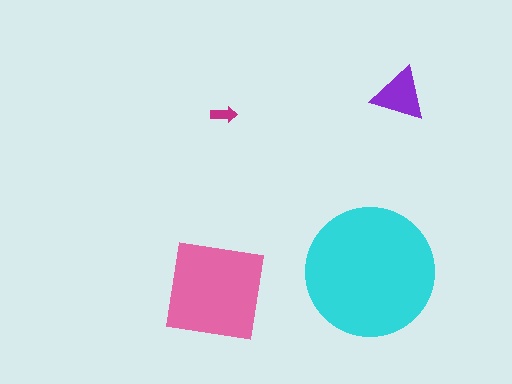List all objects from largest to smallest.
The cyan circle, the pink square, the purple triangle, the magenta arrow.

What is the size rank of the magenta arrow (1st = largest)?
4th.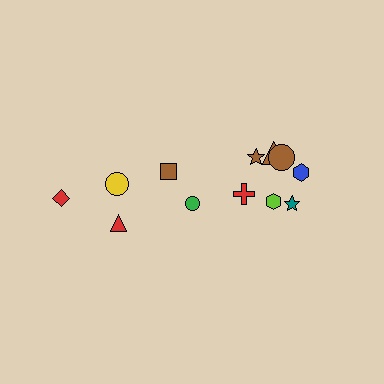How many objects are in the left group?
There are 4 objects.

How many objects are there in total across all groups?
There are 12 objects.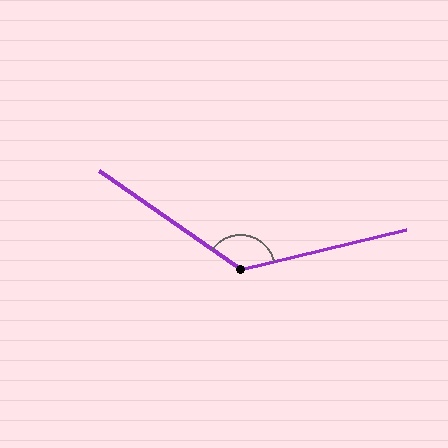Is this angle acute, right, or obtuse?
It is obtuse.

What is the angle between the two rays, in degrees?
Approximately 131 degrees.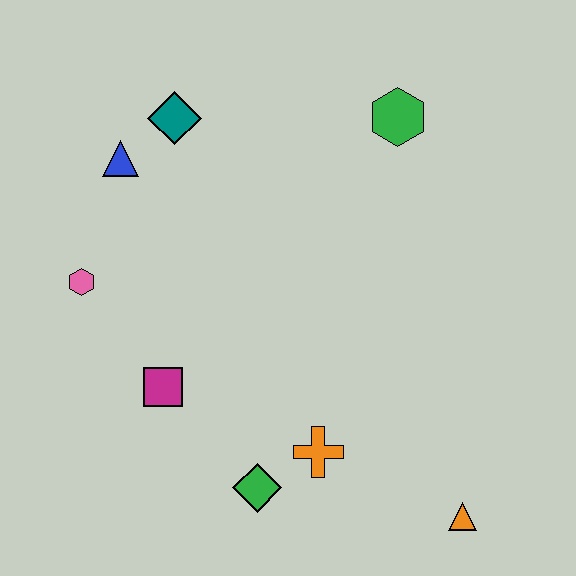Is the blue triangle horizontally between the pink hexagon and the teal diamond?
Yes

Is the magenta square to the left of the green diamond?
Yes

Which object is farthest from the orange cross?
The teal diamond is farthest from the orange cross.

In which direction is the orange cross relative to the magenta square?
The orange cross is to the right of the magenta square.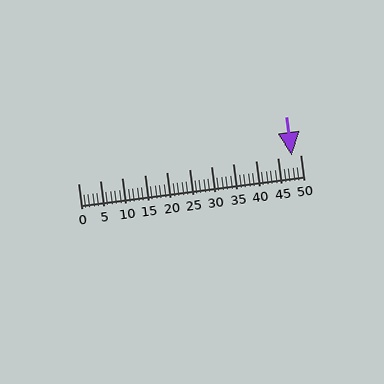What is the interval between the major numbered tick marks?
The major tick marks are spaced 5 units apart.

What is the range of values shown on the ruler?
The ruler shows values from 0 to 50.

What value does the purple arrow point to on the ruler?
The purple arrow points to approximately 48.